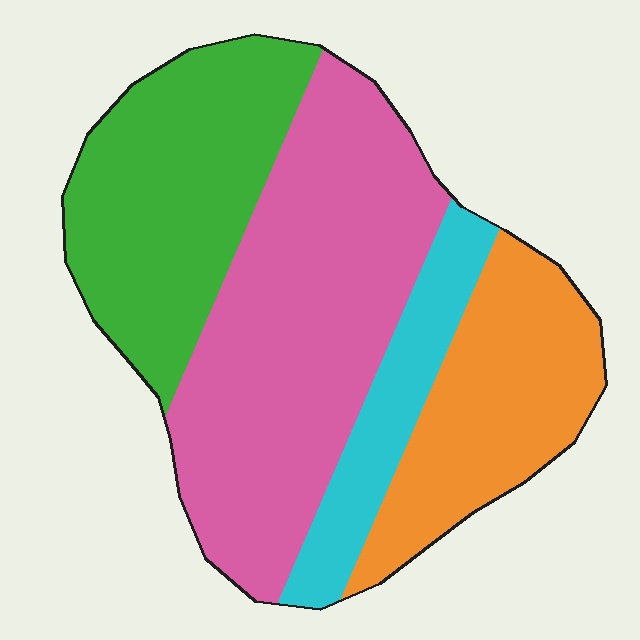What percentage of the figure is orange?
Orange covers about 20% of the figure.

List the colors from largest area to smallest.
From largest to smallest: pink, green, orange, cyan.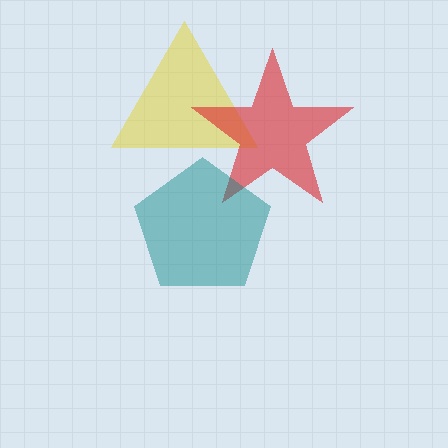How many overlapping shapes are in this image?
There are 3 overlapping shapes in the image.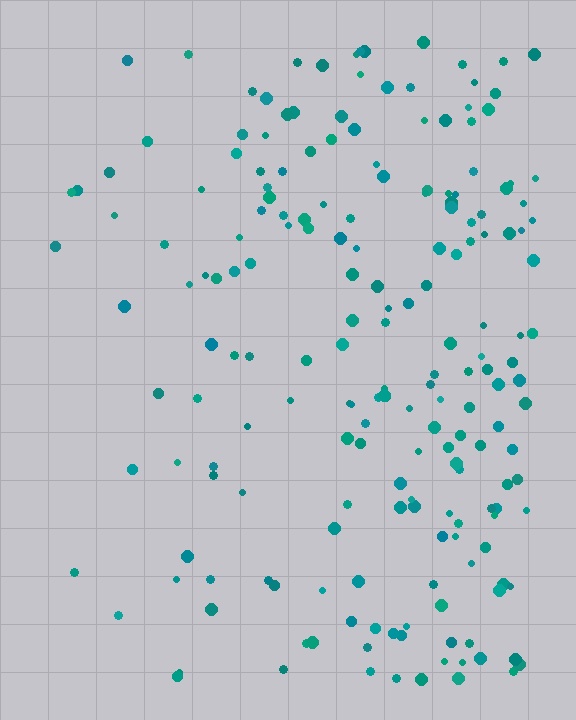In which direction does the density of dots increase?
From left to right, with the right side densest.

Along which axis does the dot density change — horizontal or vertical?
Horizontal.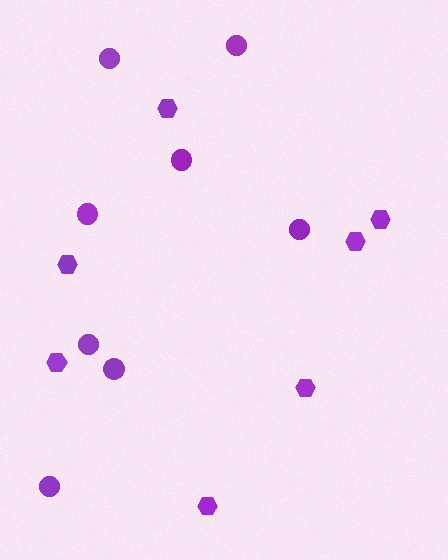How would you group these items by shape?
There are 2 groups: one group of circles (8) and one group of hexagons (7).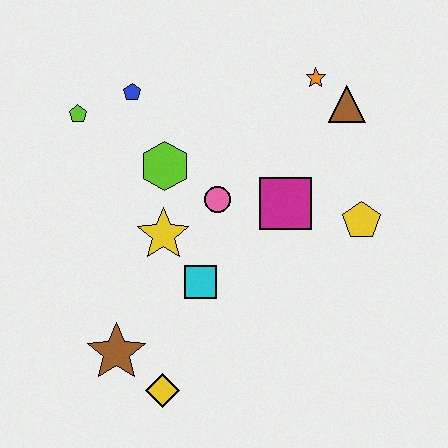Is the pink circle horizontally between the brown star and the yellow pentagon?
Yes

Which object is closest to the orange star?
The brown triangle is closest to the orange star.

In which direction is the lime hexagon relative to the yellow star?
The lime hexagon is above the yellow star.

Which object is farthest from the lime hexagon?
The yellow diamond is farthest from the lime hexagon.